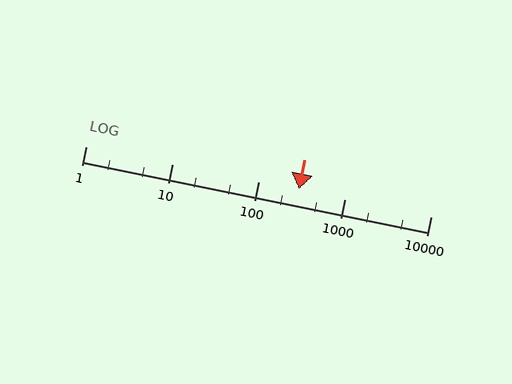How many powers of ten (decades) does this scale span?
The scale spans 4 decades, from 1 to 10000.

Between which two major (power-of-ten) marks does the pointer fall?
The pointer is between 100 and 1000.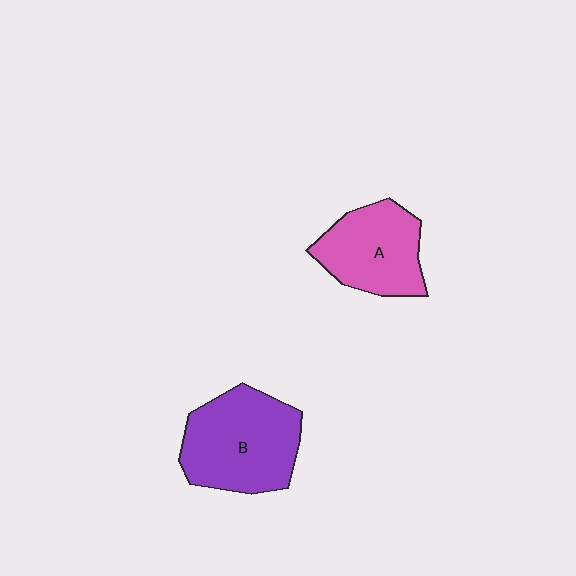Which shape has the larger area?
Shape B (purple).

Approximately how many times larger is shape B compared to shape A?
Approximately 1.3 times.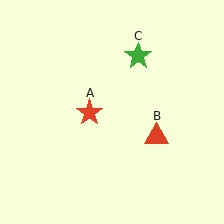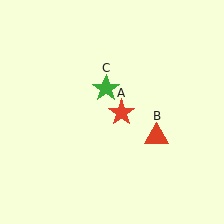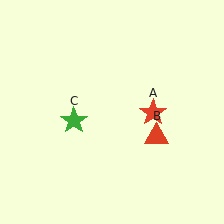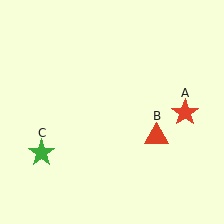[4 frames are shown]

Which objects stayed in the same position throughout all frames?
Red triangle (object B) remained stationary.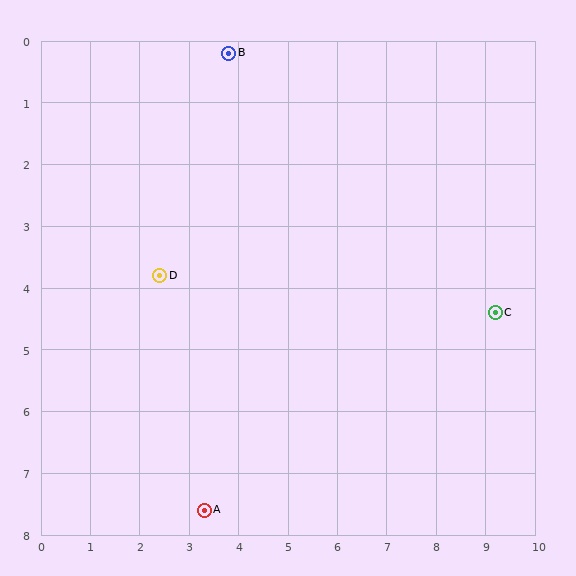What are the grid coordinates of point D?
Point D is at approximately (2.4, 3.8).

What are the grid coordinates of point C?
Point C is at approximately (9.2, 4.4).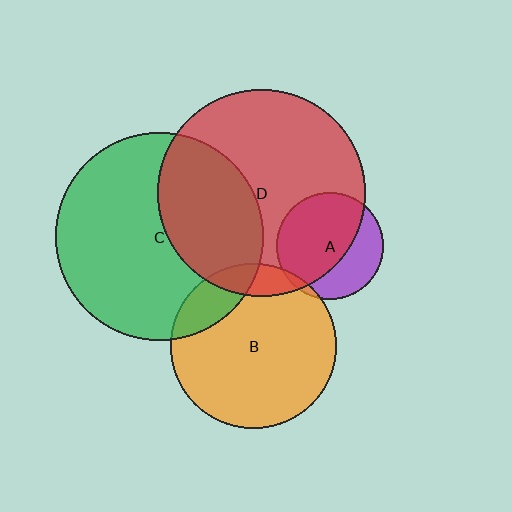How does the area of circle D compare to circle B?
Approximately 1.6 times.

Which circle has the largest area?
Circle C (green).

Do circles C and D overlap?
Yes.